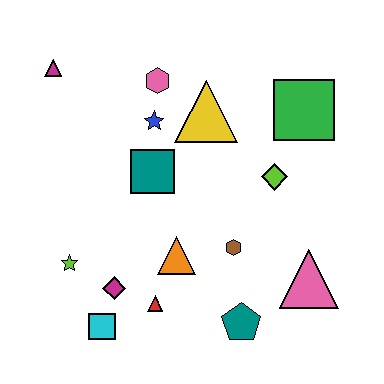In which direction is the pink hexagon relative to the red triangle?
The pink hexagon is above the red triangle.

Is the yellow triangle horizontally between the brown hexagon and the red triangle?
Yes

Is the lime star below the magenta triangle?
Yes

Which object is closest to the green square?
The lime diamond is closest to the green square.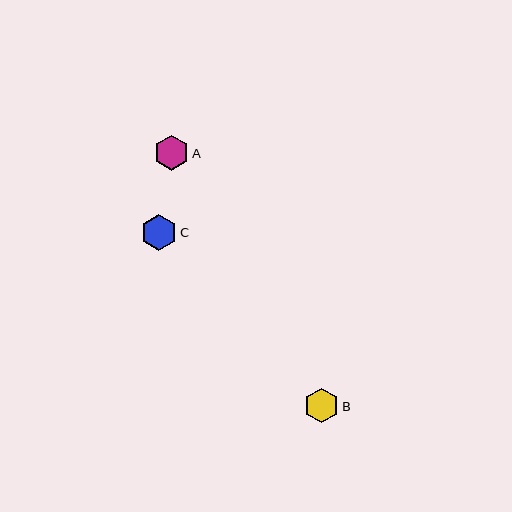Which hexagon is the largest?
Hexagon C is the largest with a size of approximately 36 pixels.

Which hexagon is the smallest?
Hexagon B is the smallest with a size of approximately 34 pixels.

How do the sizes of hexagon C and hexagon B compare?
Hexagon C and hexagon B are approximately the same size.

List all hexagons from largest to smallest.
From largest to smallest: C, A, B.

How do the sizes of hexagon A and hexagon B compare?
Hexagon A and hexagon B are approximately the same size.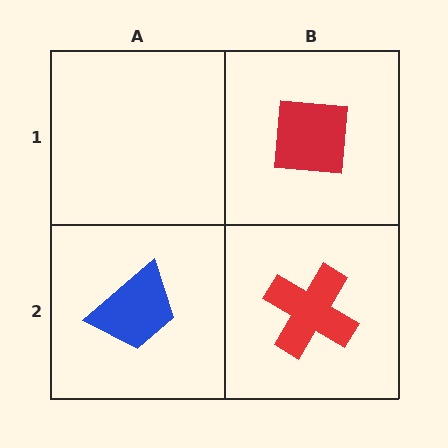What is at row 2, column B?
A red cross.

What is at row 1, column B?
A red square.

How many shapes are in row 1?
1 shape.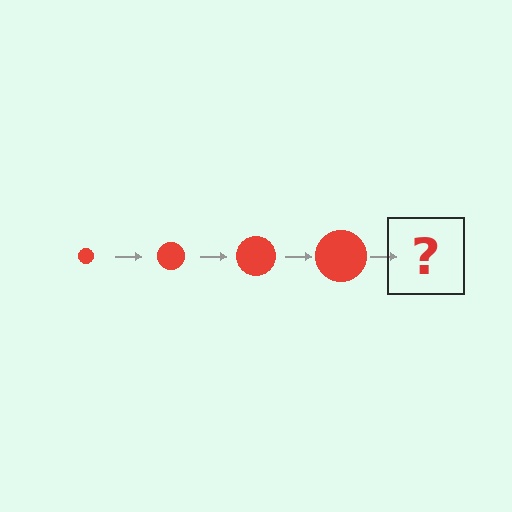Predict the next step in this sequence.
The next step is a red circle, larger than the previous one.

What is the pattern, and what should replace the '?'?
The pattern is that the circle gets progressively larger each step. The '?' should be a red circle, larger than the previous one.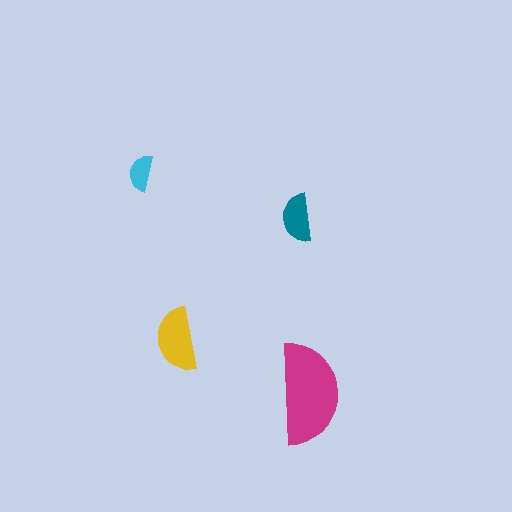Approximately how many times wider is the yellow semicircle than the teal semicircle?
About 1.5 times wider.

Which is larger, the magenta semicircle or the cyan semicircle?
The magenta one.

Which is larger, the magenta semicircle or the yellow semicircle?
The magenta one.